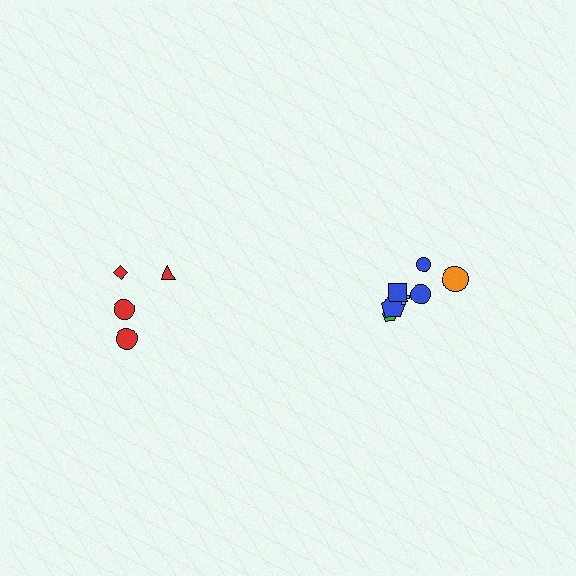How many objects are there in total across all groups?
There are 11 objects.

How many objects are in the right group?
There are 7 objects.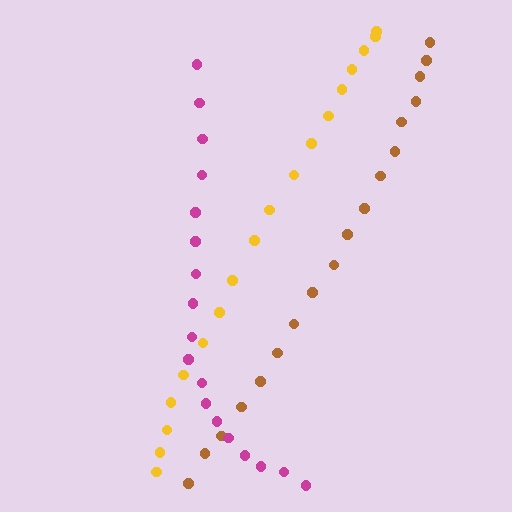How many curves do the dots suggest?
There are 3 distinct paths.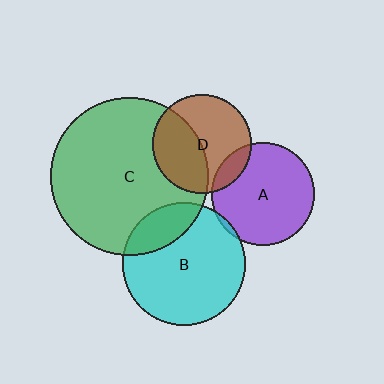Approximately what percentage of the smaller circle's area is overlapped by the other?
Approximately 45%.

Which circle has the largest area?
Circle C (green).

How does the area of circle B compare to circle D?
Approximately 1.5 times.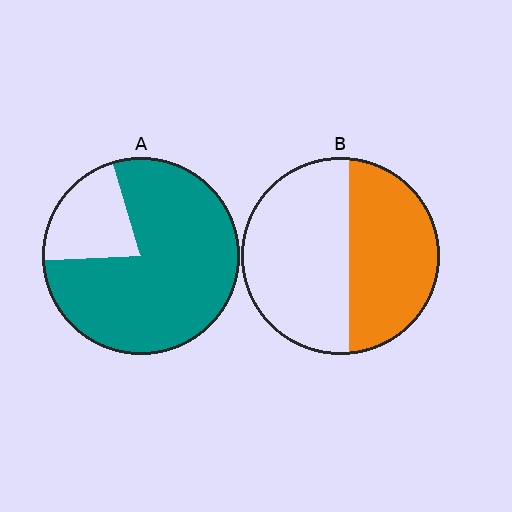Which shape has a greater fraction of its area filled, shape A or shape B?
Shape A.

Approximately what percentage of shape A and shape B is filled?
A is approximately 80% and B is approximately 45%.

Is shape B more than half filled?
No.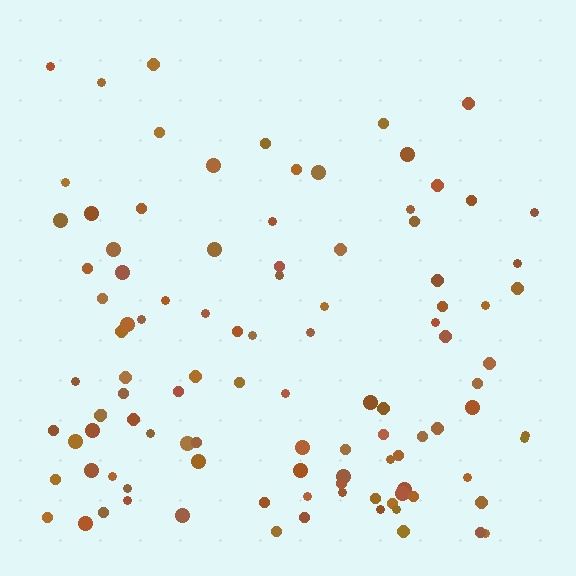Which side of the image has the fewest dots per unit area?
The top.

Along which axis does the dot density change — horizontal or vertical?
Vertical.